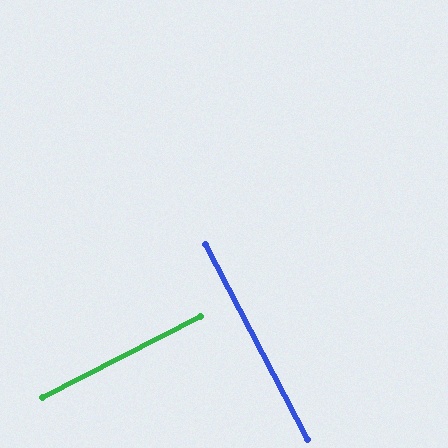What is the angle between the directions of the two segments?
Approximately 89 degrees.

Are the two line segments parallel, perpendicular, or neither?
Perpendicular — they meet at approximately 89°.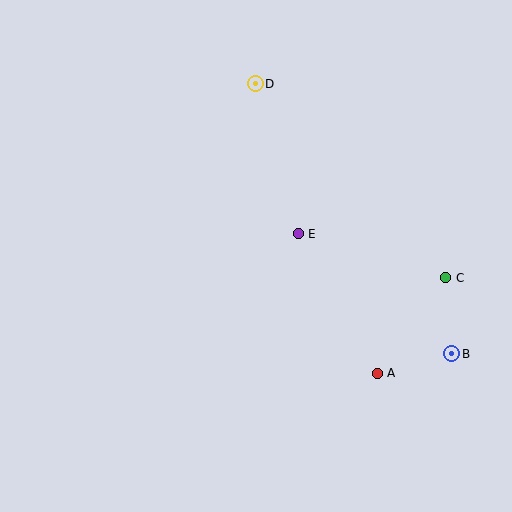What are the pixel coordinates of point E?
Point E is at (298, 234).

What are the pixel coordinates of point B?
Point B is at (452, 354).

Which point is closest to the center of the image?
Point E at (298, 234) is closest to the center.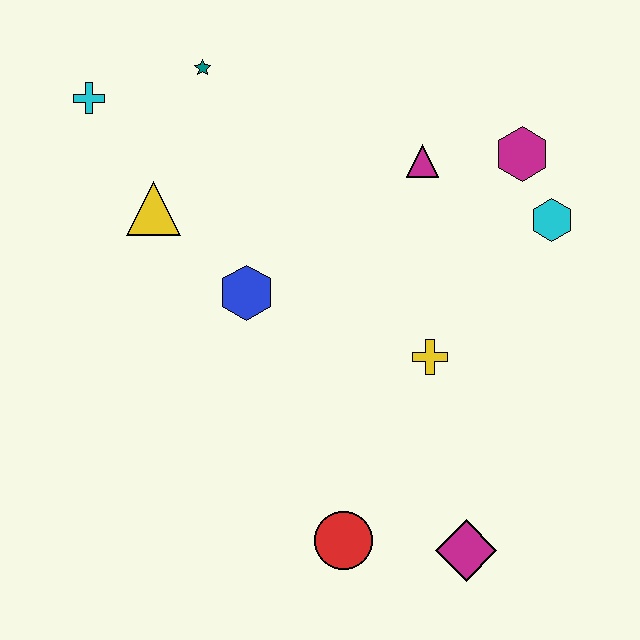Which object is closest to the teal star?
The cyan cross is closest to the teal star.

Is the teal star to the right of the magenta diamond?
No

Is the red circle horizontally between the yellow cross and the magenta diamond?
No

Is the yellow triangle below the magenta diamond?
No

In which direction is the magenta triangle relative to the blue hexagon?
The magenta triangle is to the right of the blue hexagon.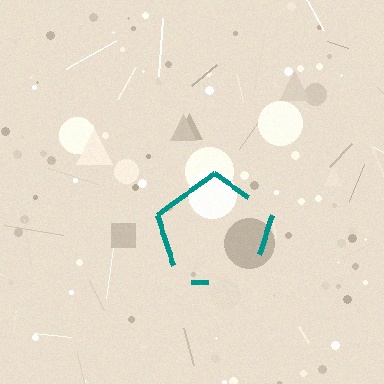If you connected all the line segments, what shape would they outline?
They would outline a pentagon.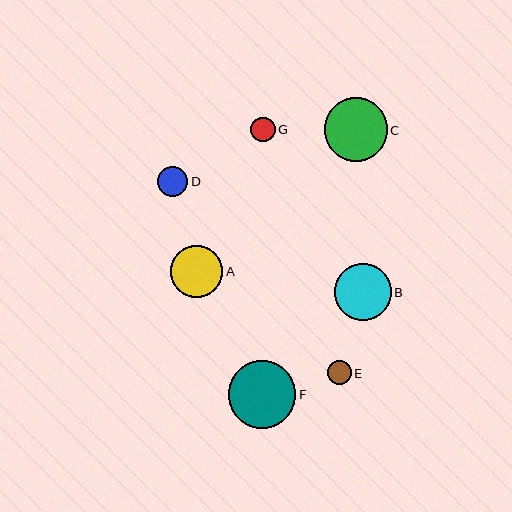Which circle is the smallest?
Circle E is the smallest with a size of approximately 23 pixels.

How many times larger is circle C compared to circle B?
Circle C is approximately 1.1 times the size of circle B.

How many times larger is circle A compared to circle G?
Circle A is approximately 2.1 times the size of circle G.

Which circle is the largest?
Circle F is the largest with a size of approximately 67 pixels.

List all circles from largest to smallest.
From largest to smallest: F, C, B, A, D, G, E.